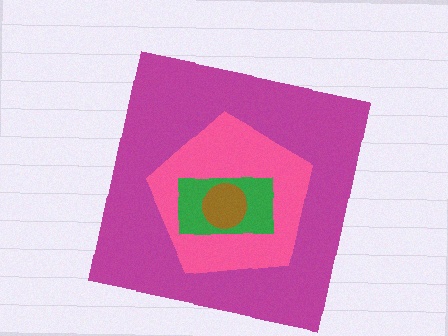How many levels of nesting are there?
4.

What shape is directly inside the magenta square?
The pink pentagon.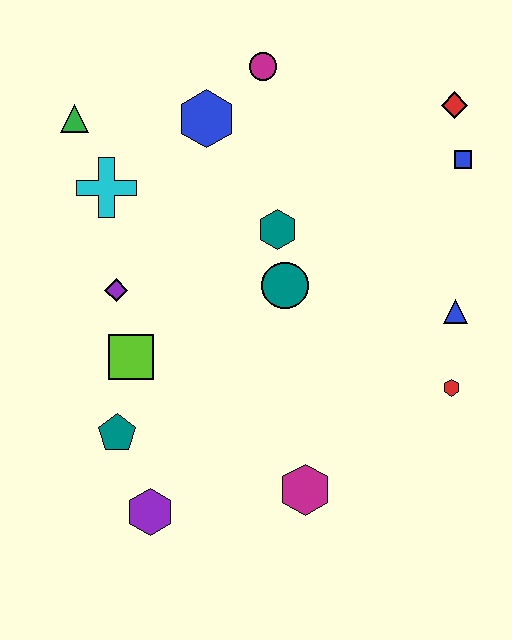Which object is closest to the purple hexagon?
The teal pentagon is closest to the purple hexagon.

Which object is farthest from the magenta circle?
The purple hexagon is farthest from the magenta circle.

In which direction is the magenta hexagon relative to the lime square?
The magenta hexagon is to the right of the lime square.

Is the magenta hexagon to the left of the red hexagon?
Yes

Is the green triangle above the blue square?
Yes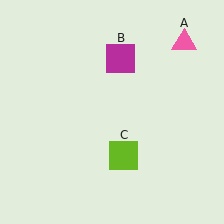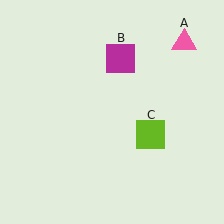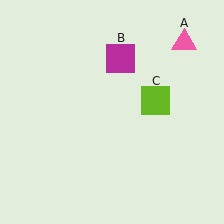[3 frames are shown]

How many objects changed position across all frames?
1 object changed position: lime square (object C).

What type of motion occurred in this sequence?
The lime square (object C) rotated counterclockwise around the center of the scene.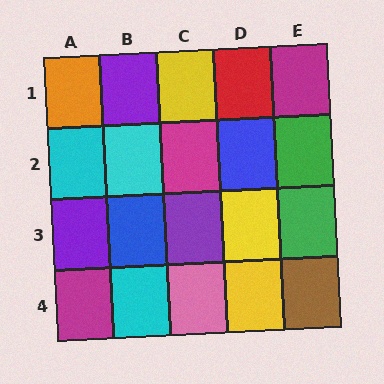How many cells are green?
2 cells are green.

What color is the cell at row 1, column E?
Magenta.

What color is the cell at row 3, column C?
Purple.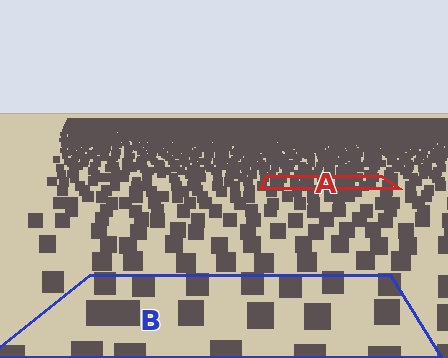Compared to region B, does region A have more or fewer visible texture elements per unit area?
Region A has more texture elements per unit area — they are packed more densely because it is farther away.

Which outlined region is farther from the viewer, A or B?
Region A is farther from the viewer — the texture elements inside it appear smaller and more densely packed.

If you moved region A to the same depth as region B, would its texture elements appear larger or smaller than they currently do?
They would appear larger. At a closer depth, the same texture elements are projected at a bigger on-screen size.